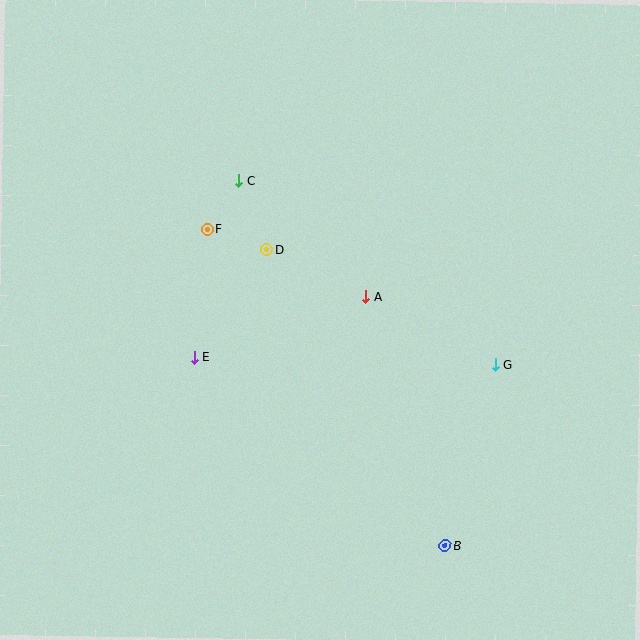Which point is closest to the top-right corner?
Point G is closest to the top-right corner.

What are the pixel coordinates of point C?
Point C is at (239, 181).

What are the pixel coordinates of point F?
Point F is at (207, 229).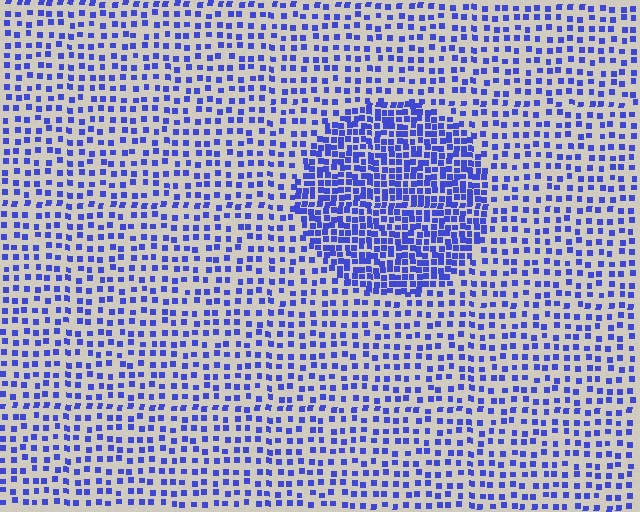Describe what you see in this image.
The image contains small blue elements arranged at two different densities. A circle-shaped region is visible where the elements are more densely packed than the surrounding area.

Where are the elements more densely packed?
The elements are more densely packed inside the circle boundary.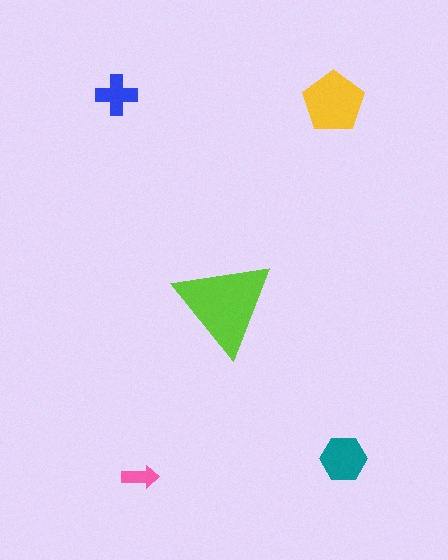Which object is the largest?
The lime triangle.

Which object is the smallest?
The pink arrow.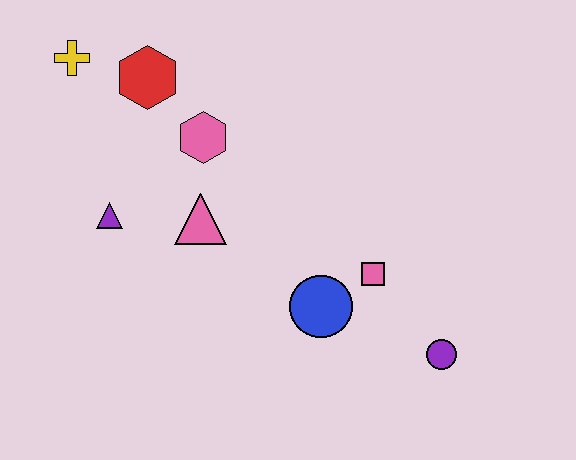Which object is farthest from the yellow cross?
The purple circle is farthest from the yellow cross.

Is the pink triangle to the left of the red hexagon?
No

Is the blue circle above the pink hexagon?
No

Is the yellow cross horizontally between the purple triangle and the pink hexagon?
No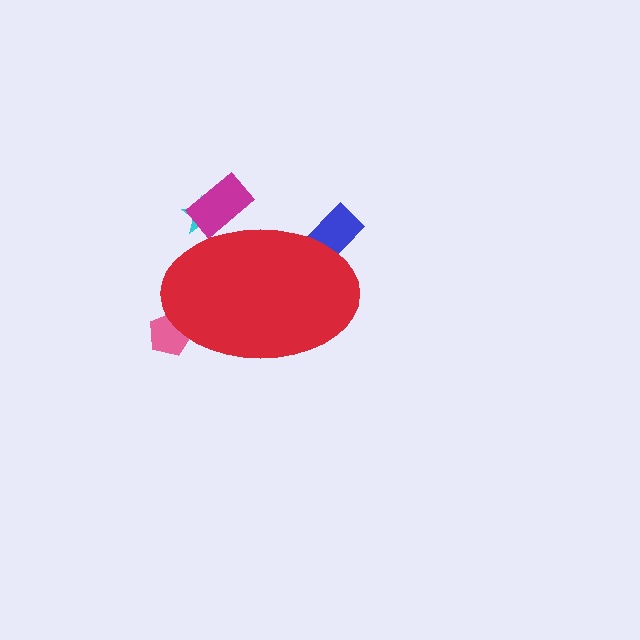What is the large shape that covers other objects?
A red ellipse.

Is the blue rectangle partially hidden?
Yes, the blue rectangle is partially hidden behind the red ellipse.